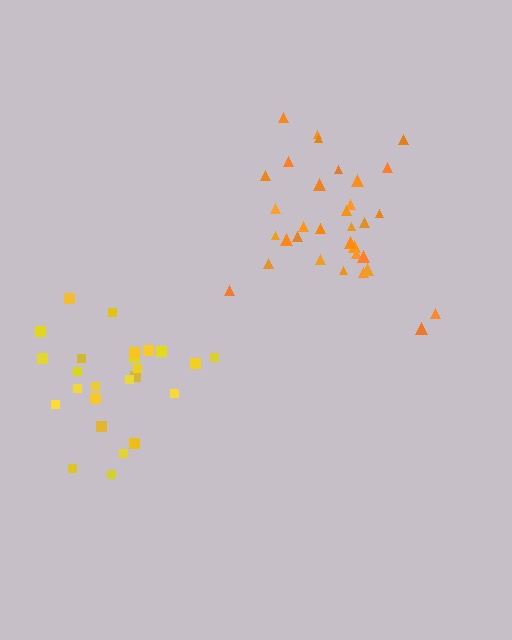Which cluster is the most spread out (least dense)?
Yellow.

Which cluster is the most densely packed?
Orange.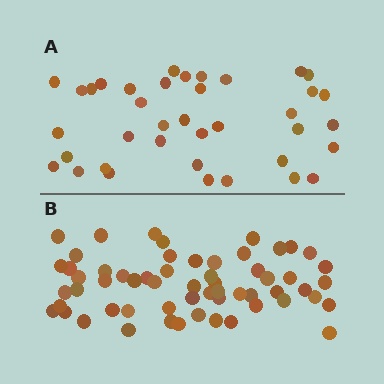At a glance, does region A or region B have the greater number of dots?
Region B (the bottom region) has more dots.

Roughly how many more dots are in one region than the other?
Region B has approximately 20 more dots than region A.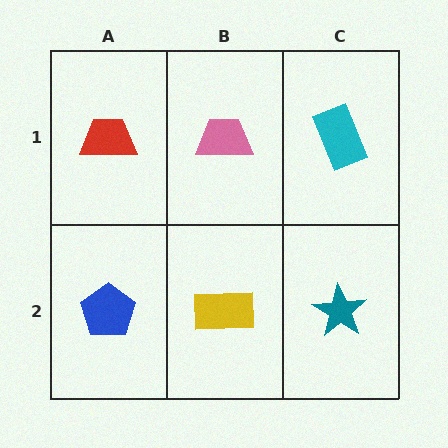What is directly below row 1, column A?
A blue pentagon.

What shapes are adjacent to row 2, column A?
A red trapezoid (row 1, column A), a yellow rectangle (row 2, column B).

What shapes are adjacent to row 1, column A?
A blue pentagon (row 2, column A), a pink trapezoid (row 1, column B).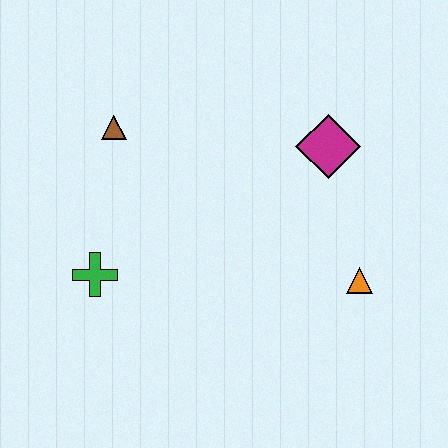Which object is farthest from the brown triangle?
The orange triangle is farthest from the brown triangle.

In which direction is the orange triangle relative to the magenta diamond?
The orange triangle is below the magenta diamond.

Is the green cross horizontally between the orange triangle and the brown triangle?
No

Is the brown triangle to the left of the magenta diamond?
Yes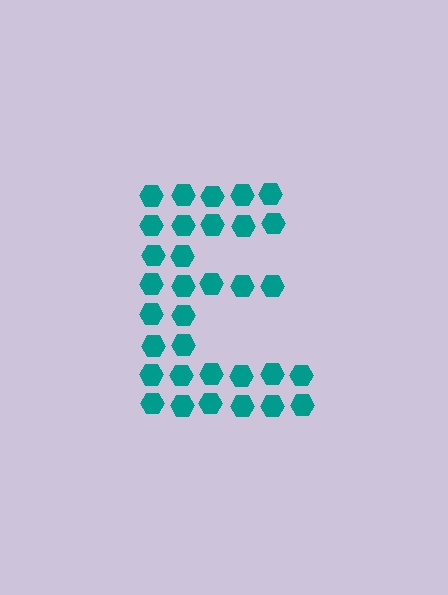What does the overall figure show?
The overall figure shows the letter E.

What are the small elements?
The small elements are hexagons.